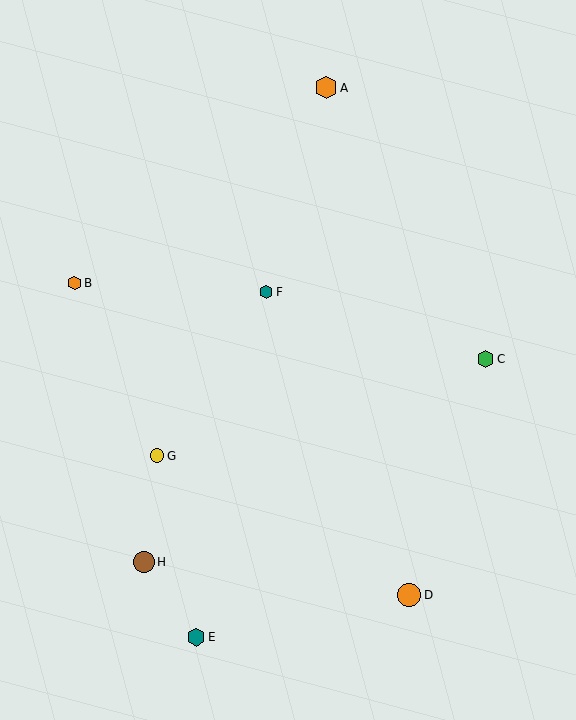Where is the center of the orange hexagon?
The center of the orange hexagon is at (326, 88).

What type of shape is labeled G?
Shape G is a yellow circle.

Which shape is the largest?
The orange circle (labeled D) is the largest.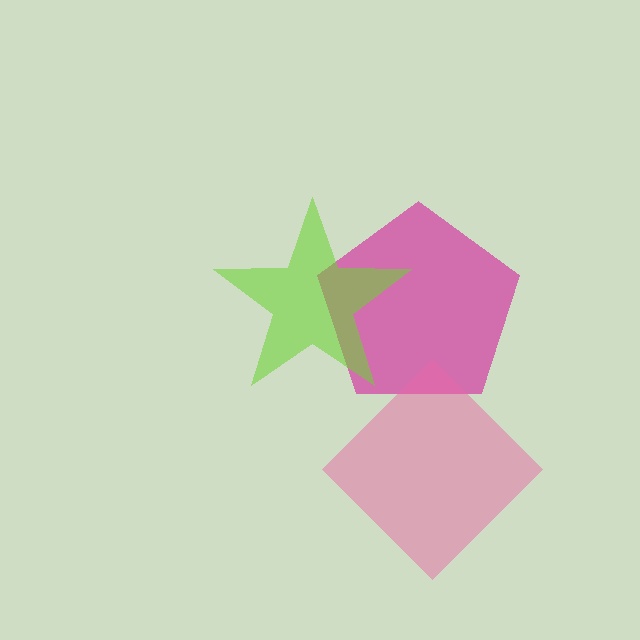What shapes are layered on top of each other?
The layered shapes are: a magenta pentagon, a pink diamond, a lime star.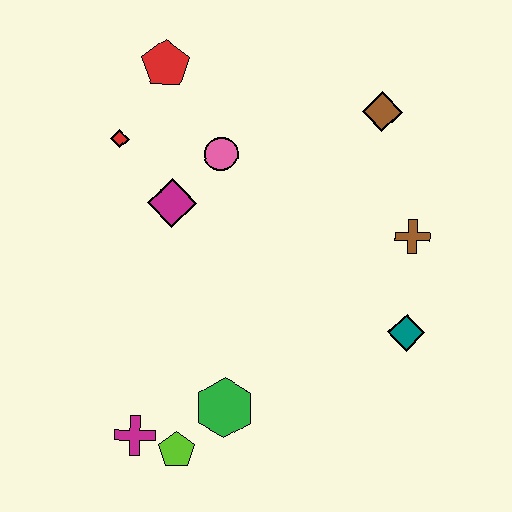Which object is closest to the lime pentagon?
The magenta cross is closest to the lime pentagon.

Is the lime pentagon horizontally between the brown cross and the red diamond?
Yes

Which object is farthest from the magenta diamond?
The teal diamond is farthest from the magenta diamond.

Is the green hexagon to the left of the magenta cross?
No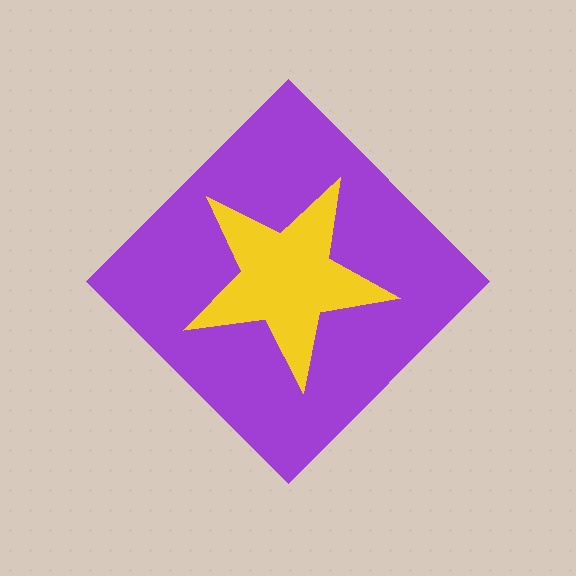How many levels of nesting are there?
2.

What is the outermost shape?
The purple diamond.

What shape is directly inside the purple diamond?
The yellow star.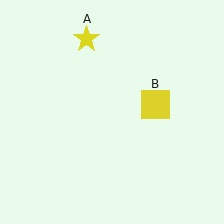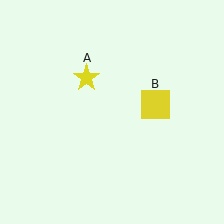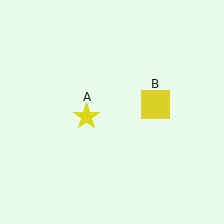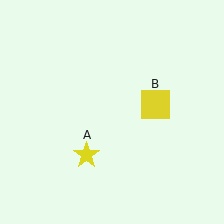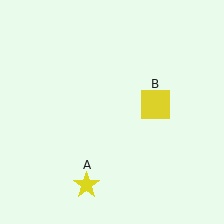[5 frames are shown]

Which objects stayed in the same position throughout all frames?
Yellow square (object B) remained stationary.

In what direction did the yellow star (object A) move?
The yellow star (object A) moved down.